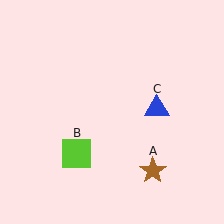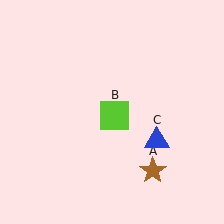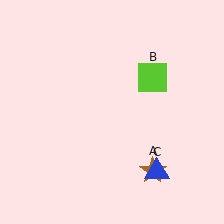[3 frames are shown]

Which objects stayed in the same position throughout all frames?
Brown star (object A) remained stationary.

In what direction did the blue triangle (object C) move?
The blue triangle (object C) moved down.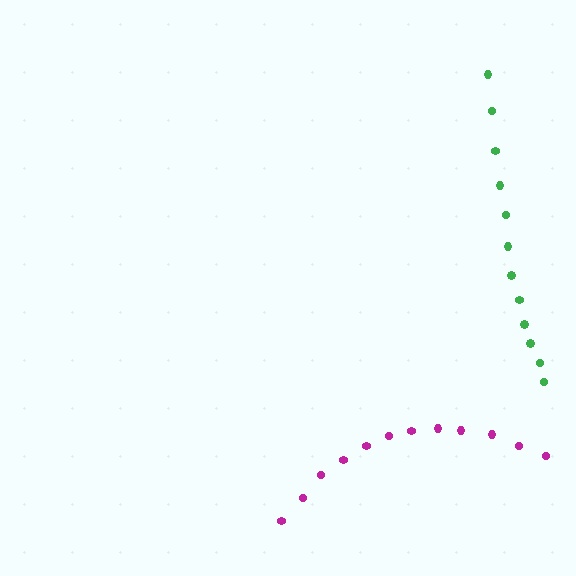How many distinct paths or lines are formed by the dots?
There are 2 distinct paths.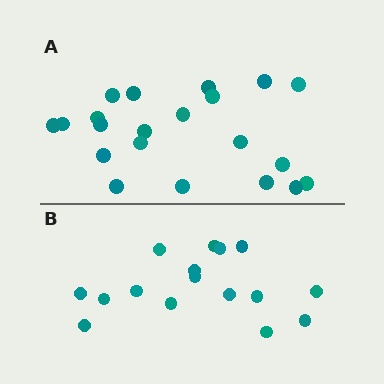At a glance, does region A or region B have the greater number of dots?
Region A (the top region) has more dots.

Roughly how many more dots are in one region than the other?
Region A has about 5 more dots than region B.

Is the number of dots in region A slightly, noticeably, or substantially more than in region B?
Region A has noticeably more, but not dramatically so. The ratio is roughly 1.3 to 1.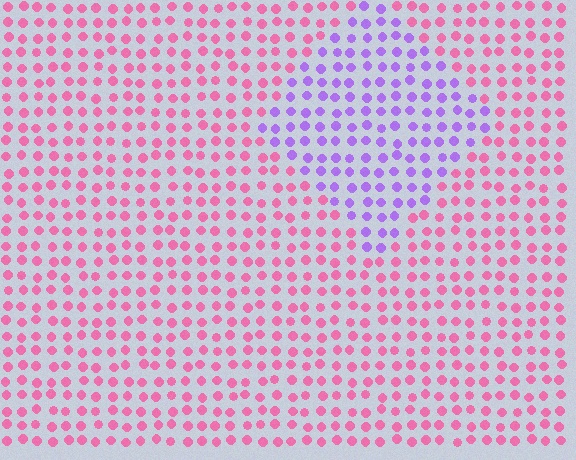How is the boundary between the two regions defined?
The boundary is defined purely by a slight shift in hue (about 60 degrees). Spacing, size, and orientation are identical on both sides.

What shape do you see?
I see a diamond.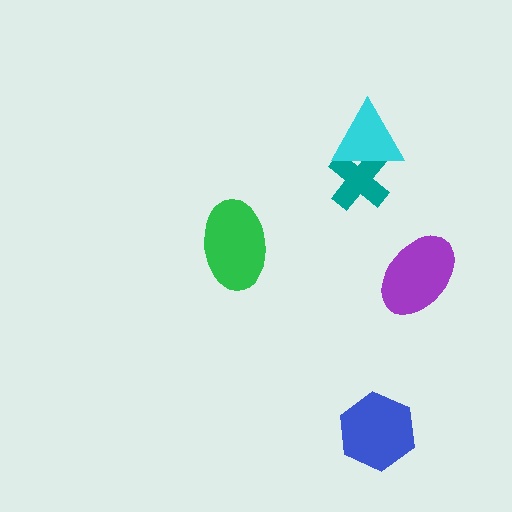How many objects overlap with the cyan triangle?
1 object overlaps with the cyan triangle.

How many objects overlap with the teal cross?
1 object overlaps with the teal cross.